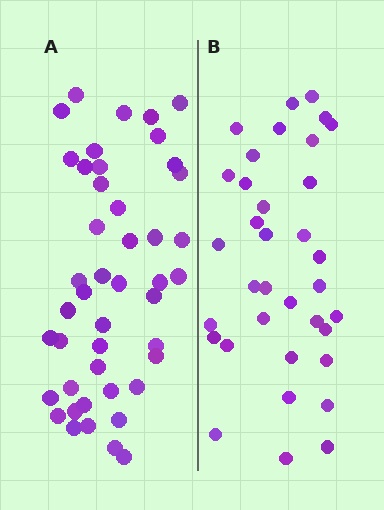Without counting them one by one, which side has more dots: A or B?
Region A (the left region) has more dots.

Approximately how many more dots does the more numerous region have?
Region A has roughly 10 or so more dots than region B.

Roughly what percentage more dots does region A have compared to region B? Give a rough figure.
About 30% more.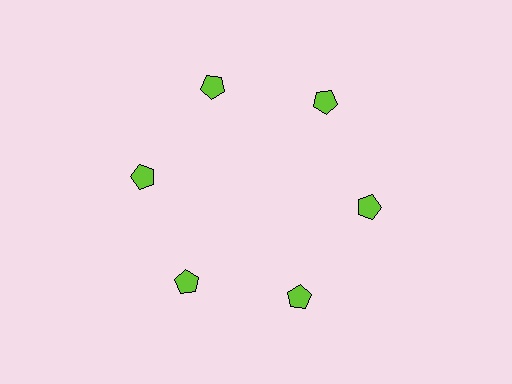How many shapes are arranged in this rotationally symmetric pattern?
There are 6 shapes, arranged in 6 groups of 1.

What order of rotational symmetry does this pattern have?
This pattern has 6-fold rotational symmetry.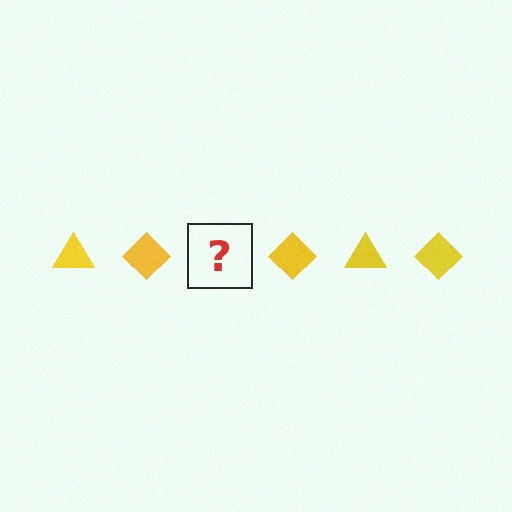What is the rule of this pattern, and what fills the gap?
The rule is that the pattern cycles through triangle, diamond shapes in yellow. The gap should be filled with a yellow triangle.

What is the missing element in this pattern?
The missing element is a yellow triangle.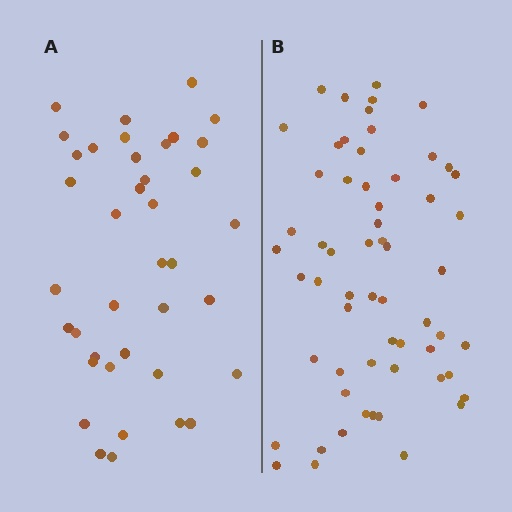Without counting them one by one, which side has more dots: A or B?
Region B (the right region) has more dots.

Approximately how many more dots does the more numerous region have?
Region B has approximately 20 more dots than region A.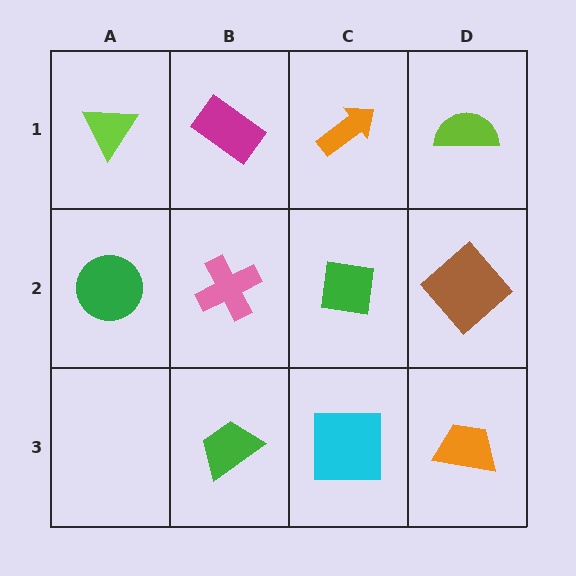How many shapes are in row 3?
3 shapes.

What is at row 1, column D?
A lime semicircle.